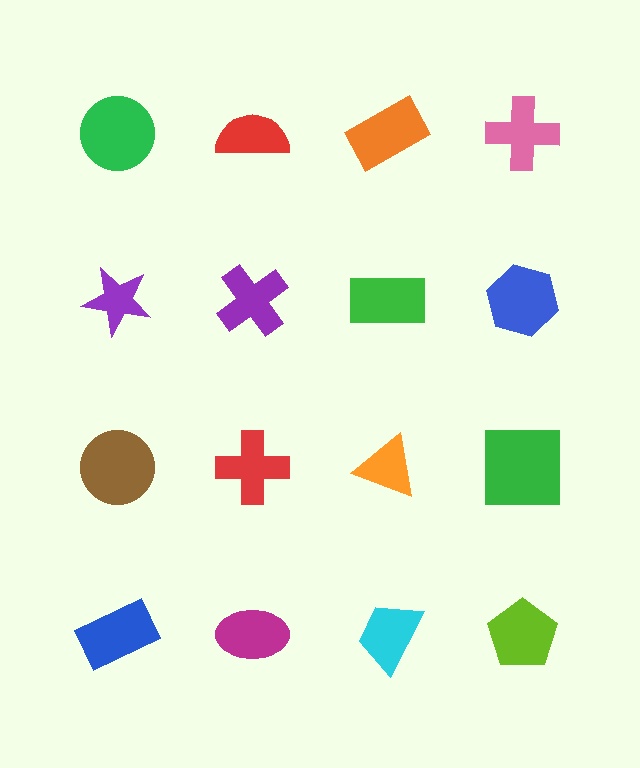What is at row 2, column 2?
A purple cross.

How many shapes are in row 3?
4 shapes.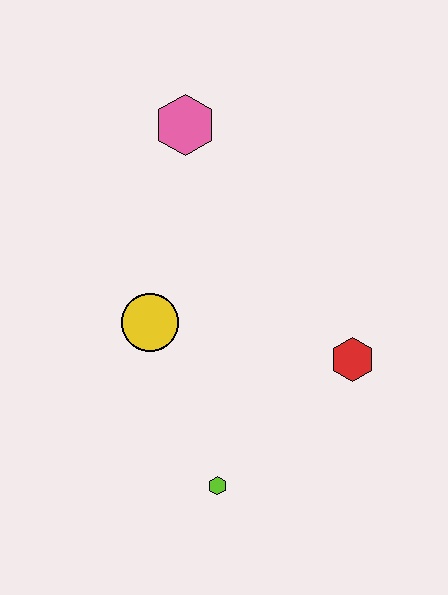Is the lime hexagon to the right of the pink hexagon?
Yes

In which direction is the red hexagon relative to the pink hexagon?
The red hexagon is below the pink hexagon.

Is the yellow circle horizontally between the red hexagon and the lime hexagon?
No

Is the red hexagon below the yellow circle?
Yes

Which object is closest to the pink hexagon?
The yellow circle is closest to the pink hexagon.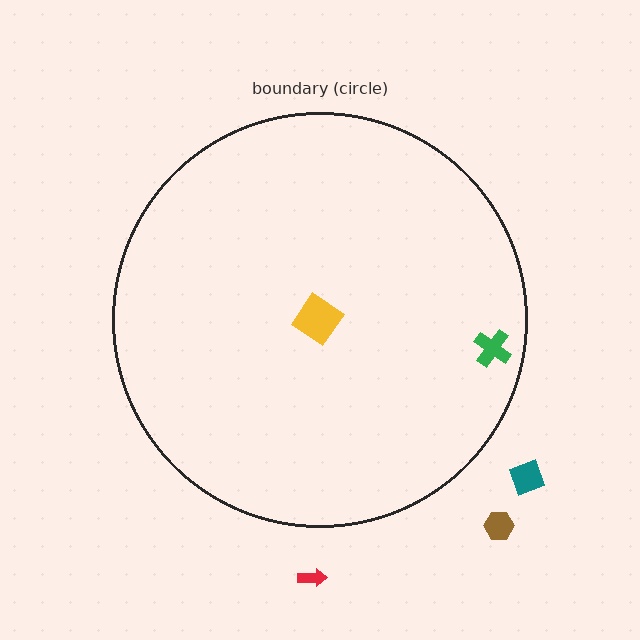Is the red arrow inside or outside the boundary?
Outside.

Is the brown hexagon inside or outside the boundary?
Outside.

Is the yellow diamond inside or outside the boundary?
Inside.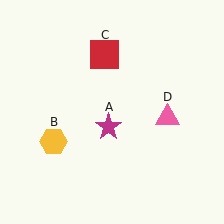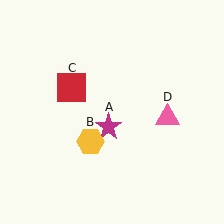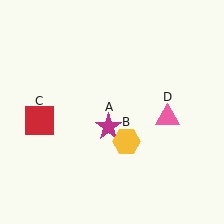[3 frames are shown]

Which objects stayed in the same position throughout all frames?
Magenta star (object A) and pink triangle (object D) remained stationary.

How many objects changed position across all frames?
2 objects changed position: yellow hexagon (object B), red square (object C).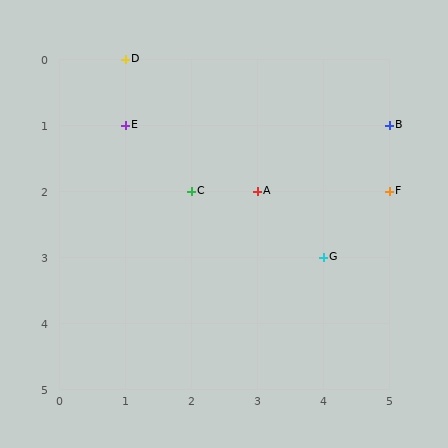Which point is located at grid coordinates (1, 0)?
Point D is at (1, 0).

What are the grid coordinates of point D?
Point D is at grid coordinates (1, 0).